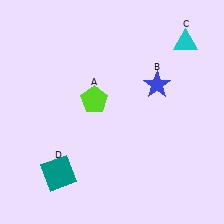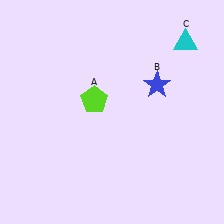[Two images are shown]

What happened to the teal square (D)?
The teal square (D) was removed in Image 2. It was in the bottom-left area of Image 1.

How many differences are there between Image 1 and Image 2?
There is 1 difference between the two images.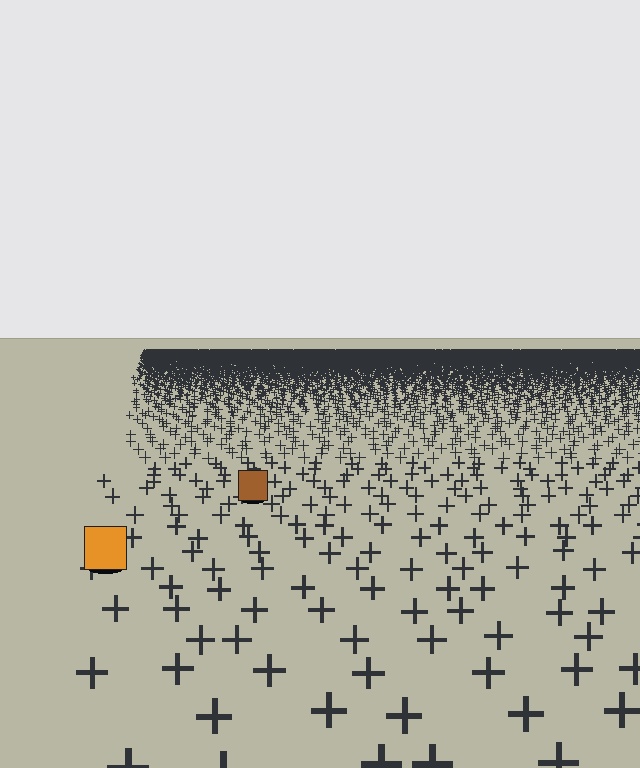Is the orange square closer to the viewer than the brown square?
Yes. The orange square is closer — you can tell from the texture gradient: the ground texture is coarser near it.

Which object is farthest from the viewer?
The brown square is farthest from the viewer. It appears smaller and the ground texture around it is denser.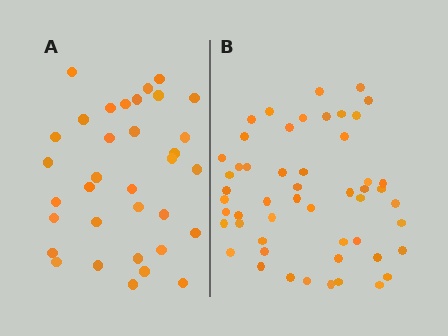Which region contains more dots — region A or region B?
Region B (the right region) has more dots.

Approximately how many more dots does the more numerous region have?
Region B has approximately 20 more dots than region A.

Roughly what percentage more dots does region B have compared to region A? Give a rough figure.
About 55% more.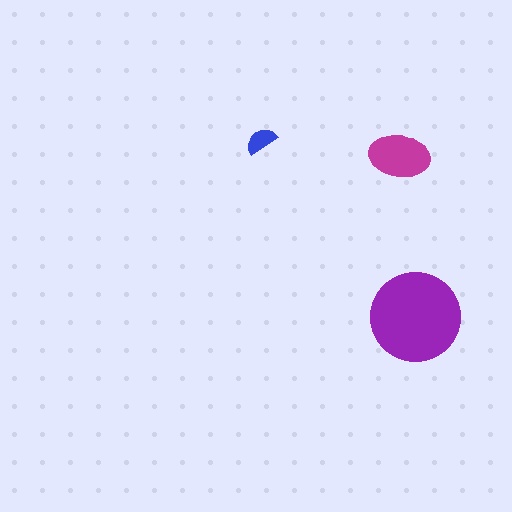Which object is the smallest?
The blue semicircle.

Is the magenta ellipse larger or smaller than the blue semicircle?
Larger.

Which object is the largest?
The purple circle.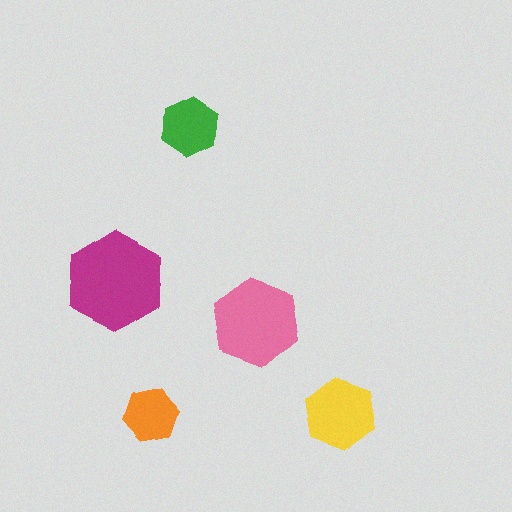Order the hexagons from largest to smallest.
the magenta one, the pink one, the yellow one, the green one, the orange one.